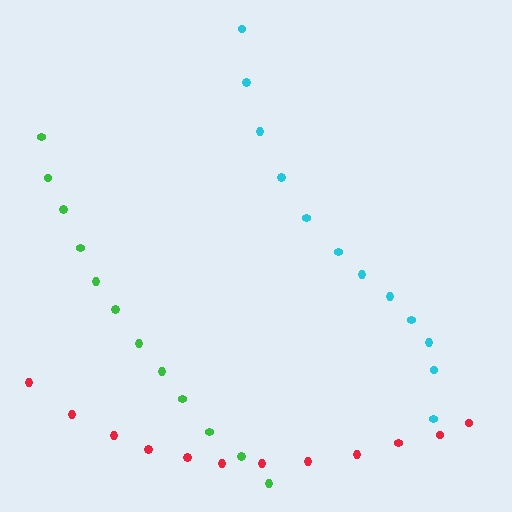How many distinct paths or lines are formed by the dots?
There are 3 distinct paths.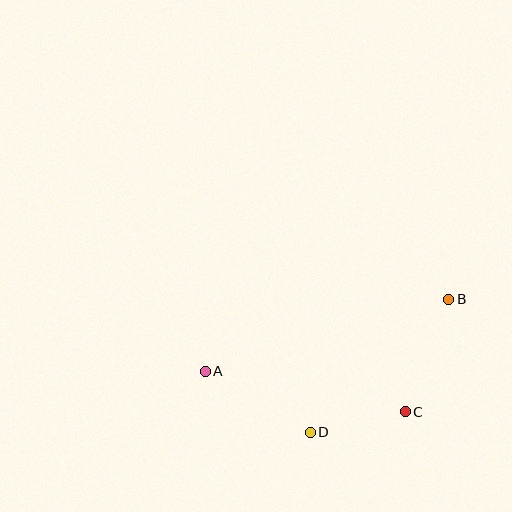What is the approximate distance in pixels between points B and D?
The distance between B and D is approximately 192 pixels.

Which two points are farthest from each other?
Points A and B are farthest from each other.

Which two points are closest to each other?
Points C and D are closest to each other.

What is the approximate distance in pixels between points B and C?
The distance between B and C is approximately 121 pixels.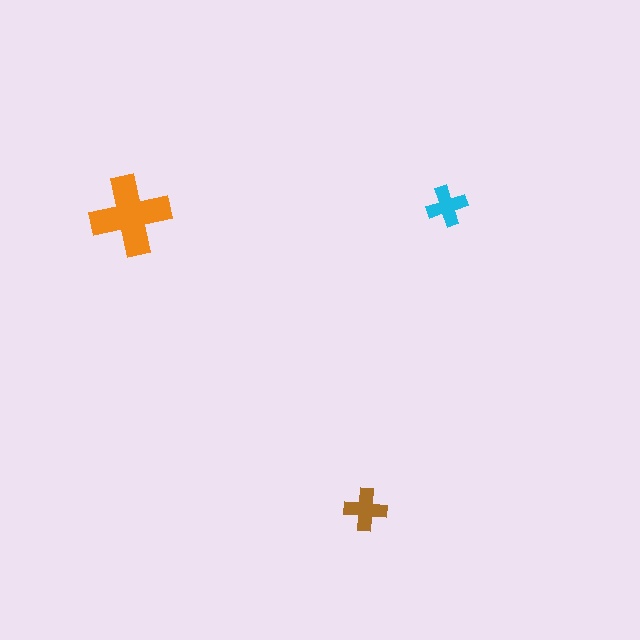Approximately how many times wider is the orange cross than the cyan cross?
About 2 times wider.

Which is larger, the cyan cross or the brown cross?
The brown one.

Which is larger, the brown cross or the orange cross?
The orange one.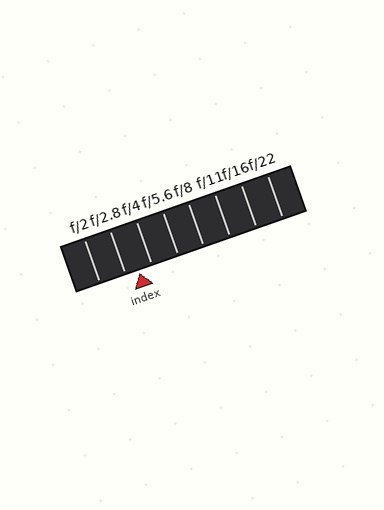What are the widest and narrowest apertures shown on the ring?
The widest aperture shown is f/2 and the narrowest is f/22.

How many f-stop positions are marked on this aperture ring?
There are 8 f-stop positions marked.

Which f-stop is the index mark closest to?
The index mark is closest to f/4.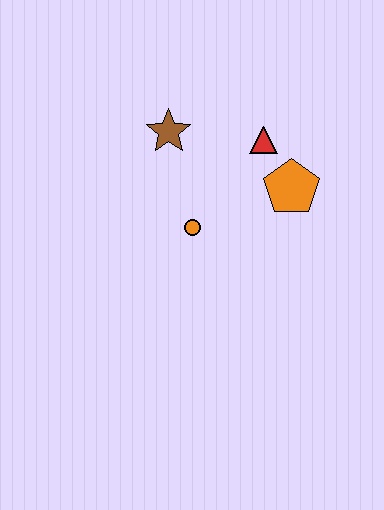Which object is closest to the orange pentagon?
The red triangle is closest to the orange pentagon.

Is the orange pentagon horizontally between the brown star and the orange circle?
No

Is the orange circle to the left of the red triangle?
Yes